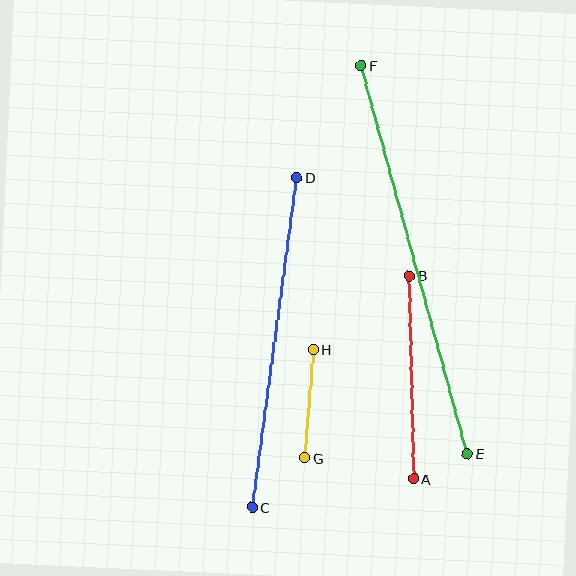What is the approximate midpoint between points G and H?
The midpoint is at approximately (309, 404) pixels.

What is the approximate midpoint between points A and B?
The midpoint is at approximately (411, 377) pixels.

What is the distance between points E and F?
The distance is approximately 402 pixels.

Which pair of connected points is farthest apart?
Points E and F are farthest apart.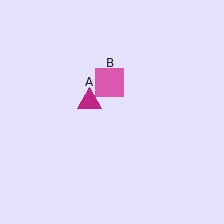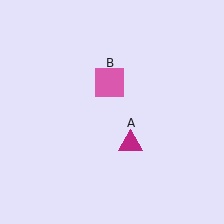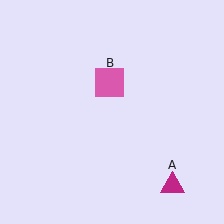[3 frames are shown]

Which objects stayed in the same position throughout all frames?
Pink square (object B) remained stationary.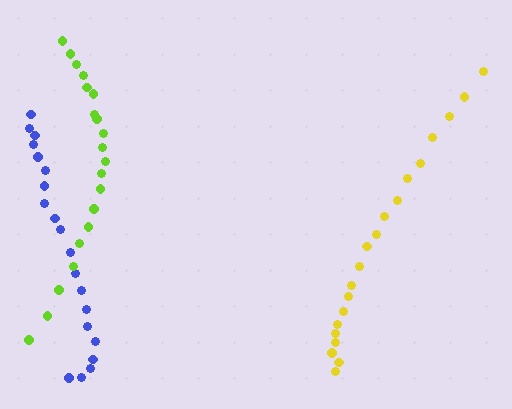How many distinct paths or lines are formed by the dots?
There are 3 distinct paths.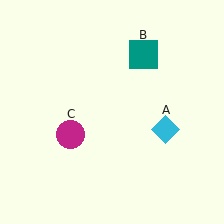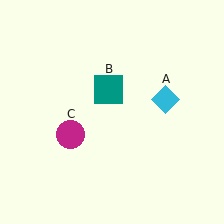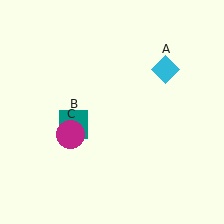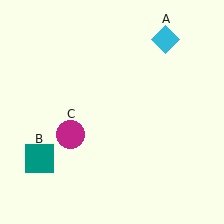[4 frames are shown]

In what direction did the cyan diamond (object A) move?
The cyan diamond (object A) moved up.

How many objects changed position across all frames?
2 objects changed position: cyan diamond (object A), teal square (object B).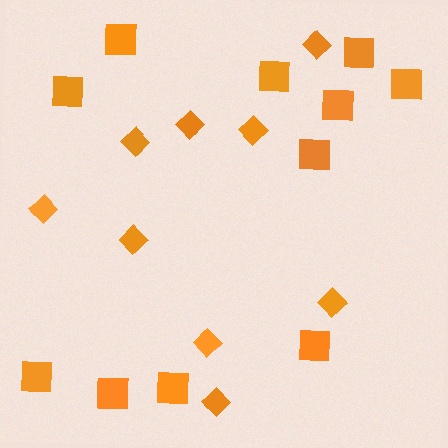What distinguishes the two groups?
There are 2 groups: one group of diamonds (9) and one group of squares (11).